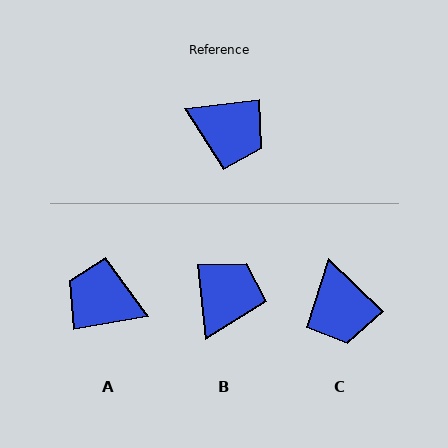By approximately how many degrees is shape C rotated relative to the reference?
Approximately 51 degrees clockwise.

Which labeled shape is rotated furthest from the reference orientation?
A, about 177 degrees away.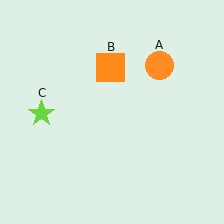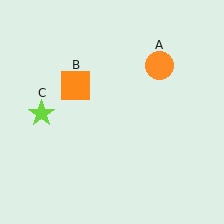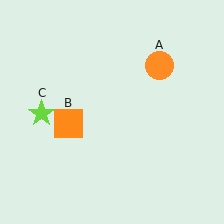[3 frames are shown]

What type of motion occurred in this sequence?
The orange square (object B) rotated counterclockwise around the center of the scene.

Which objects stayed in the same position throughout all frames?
Orange circle (object A) and lime star (object C) remained stationary.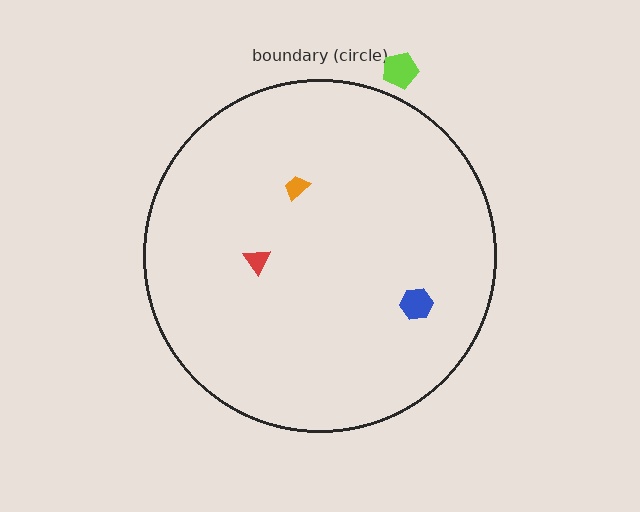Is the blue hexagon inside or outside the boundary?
Inside.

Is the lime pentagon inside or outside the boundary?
Outside.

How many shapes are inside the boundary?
3 inside, 1 outside.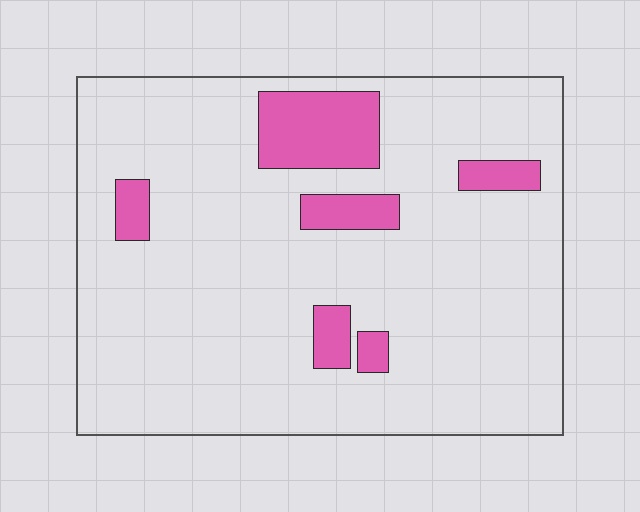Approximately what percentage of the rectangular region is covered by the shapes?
Approximately 10%.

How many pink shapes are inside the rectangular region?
6.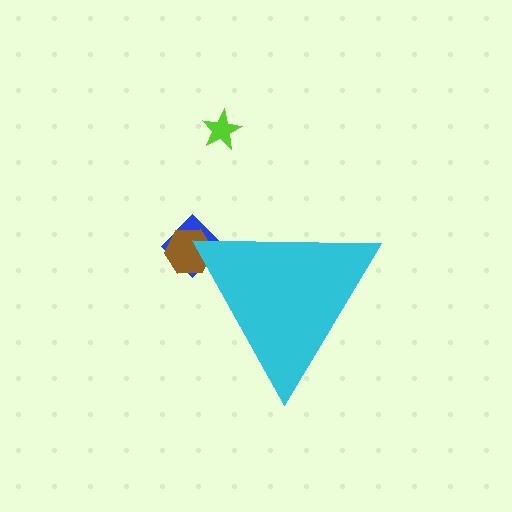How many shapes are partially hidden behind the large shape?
2 shapes are partially hidden.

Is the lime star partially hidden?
No, the lime star is fully visible.